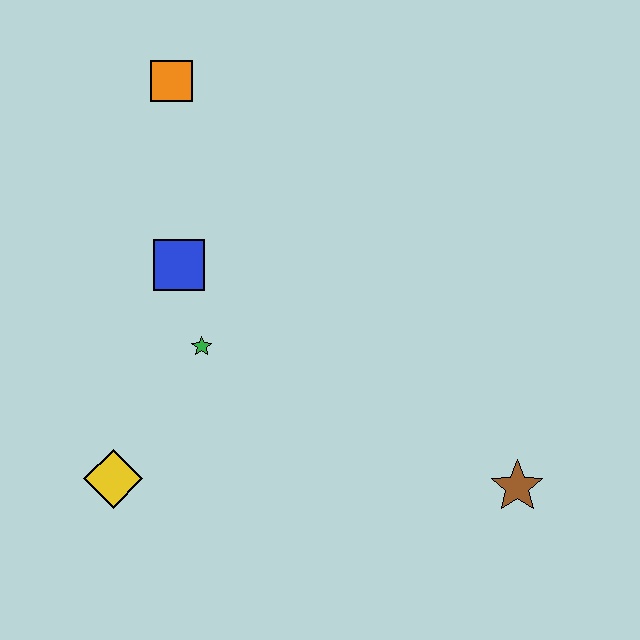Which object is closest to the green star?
The blue square is closest to the green star.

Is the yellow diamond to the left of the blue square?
Yes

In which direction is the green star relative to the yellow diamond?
The green star is above the yellow diamond.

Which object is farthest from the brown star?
The orange square is farthest from the brown star.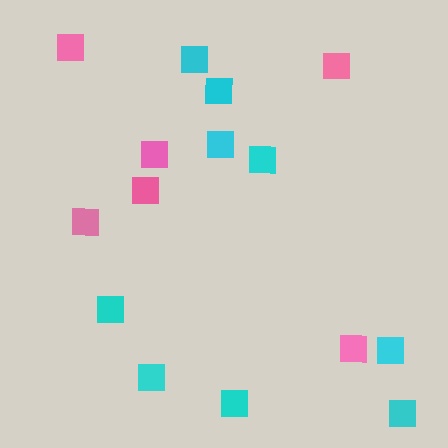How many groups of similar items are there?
There are 2 groups: one group of pink squares (6) and one group of cyan squares (9).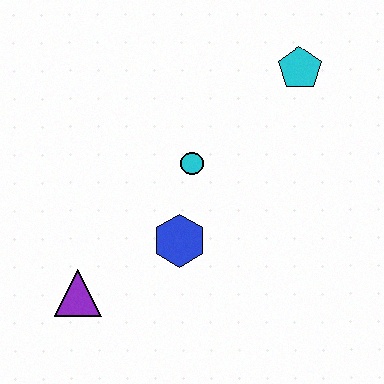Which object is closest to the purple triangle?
The blue hexagon is closest to the purple triangle.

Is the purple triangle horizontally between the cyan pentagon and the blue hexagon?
No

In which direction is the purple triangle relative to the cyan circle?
The purple triangle is below the cyan circle.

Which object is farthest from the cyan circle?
The purple triangle is farthest from the cyan circle.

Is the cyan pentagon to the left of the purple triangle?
No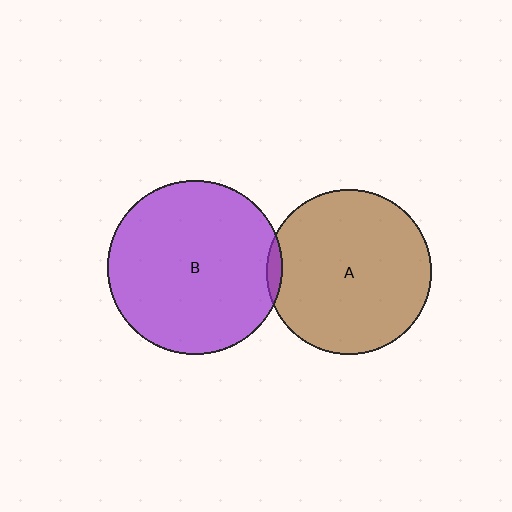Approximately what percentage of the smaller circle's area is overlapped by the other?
Approximately 5%.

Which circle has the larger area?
Circle B (purple).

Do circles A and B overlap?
Yes.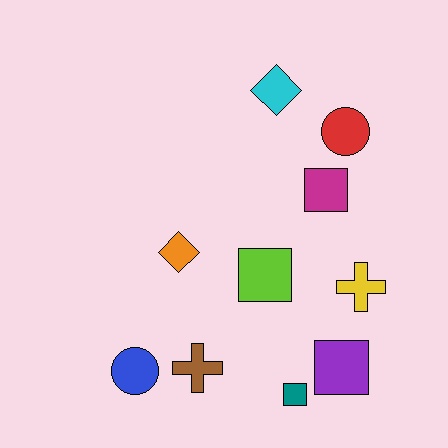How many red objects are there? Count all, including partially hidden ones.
There is 1 red object.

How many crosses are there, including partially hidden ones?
There are 2 crosses.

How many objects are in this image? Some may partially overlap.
There are 10 objects.